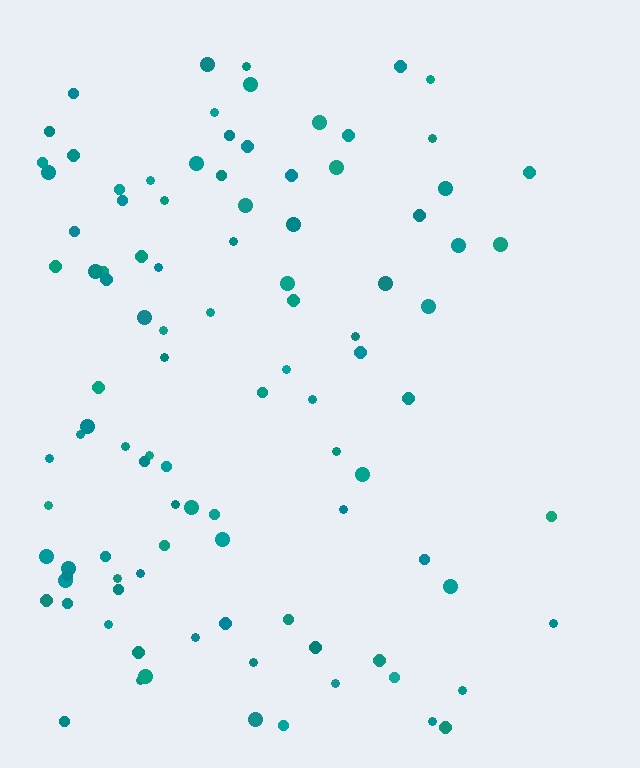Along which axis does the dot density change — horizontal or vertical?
Horizontal.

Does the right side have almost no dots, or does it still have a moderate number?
Still a moderate number, just noticeably fewer than the left.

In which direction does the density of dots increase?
From right to left, with the left side densest.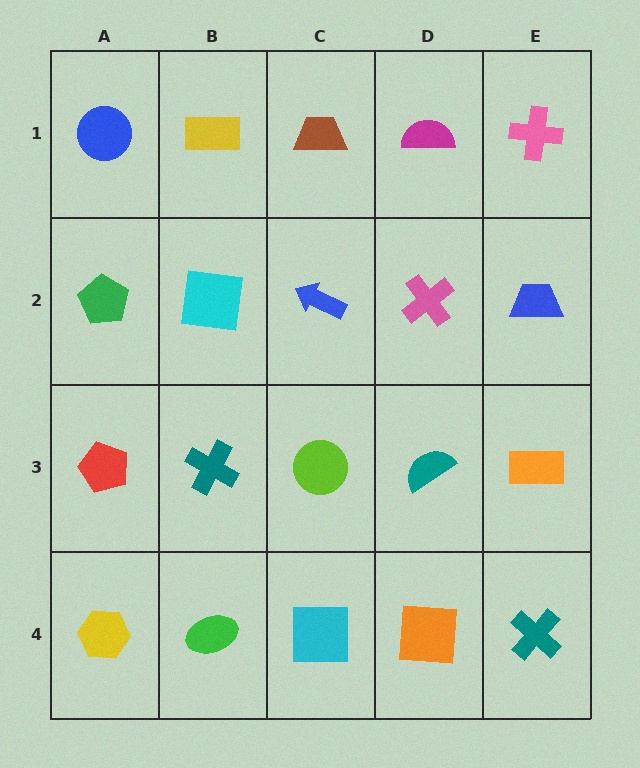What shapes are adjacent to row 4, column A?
A red pentagon (row 3, column A), a green ellipse (row 4, column B).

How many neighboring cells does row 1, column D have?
3.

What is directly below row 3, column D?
An orange square.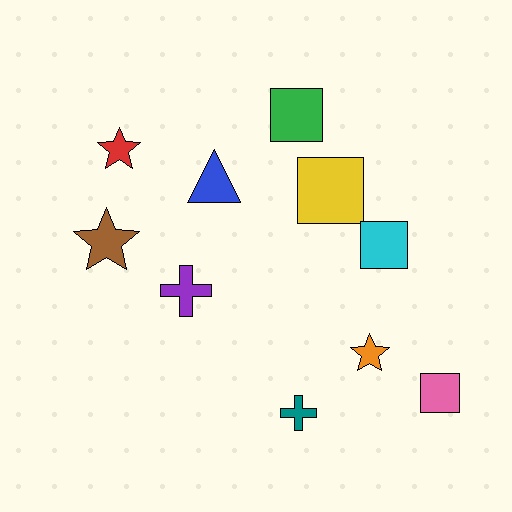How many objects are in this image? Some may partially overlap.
There are 10 objects.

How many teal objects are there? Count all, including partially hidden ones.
There is 1 teal object.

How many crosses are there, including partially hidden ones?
There are 2 crosses.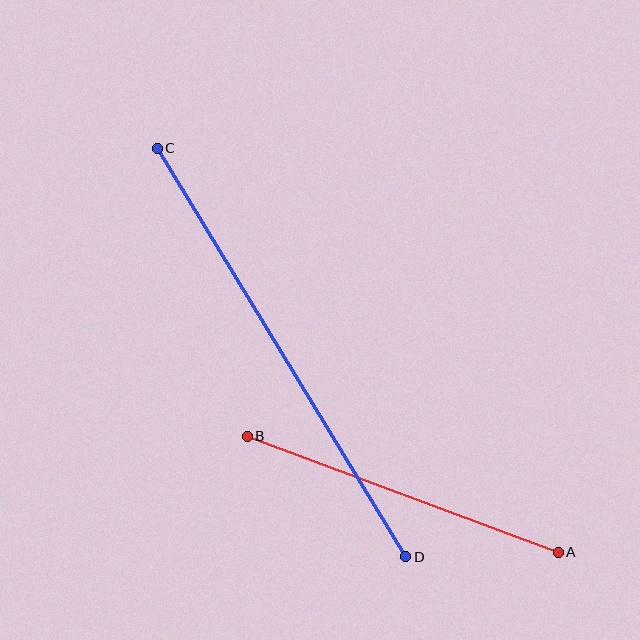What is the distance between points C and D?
The distance is approximately 478 pixels.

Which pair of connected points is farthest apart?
Points C and D are farthest apart.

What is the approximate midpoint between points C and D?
The midpoint is at approximately (281, 353) pixels.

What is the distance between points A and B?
The distance is approximately 332 pixels.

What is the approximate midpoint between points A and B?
The midpoint is at approximately (403, 494) pixels.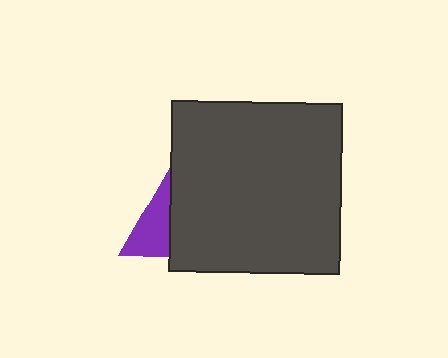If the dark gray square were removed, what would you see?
You would see the complete purple triangle.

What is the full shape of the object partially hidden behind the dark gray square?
The partially hidden object is a purple triangle.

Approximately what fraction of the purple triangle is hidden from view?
Roughly 70% of the purple triangle is hidden behind the dark gray square.